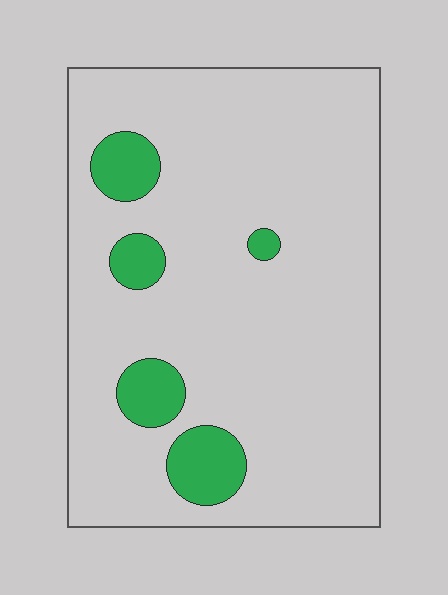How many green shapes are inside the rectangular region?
5.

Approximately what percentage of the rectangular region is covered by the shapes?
Approximately 10%.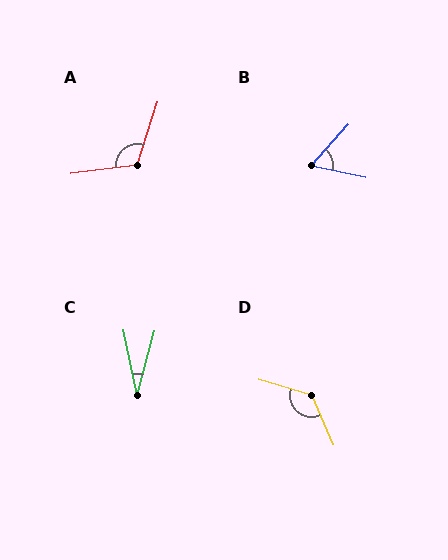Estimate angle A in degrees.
Approximately 116 degrees.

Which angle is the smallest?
C, at approximately 27 degrees.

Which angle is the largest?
D, at approximately 129 degrees.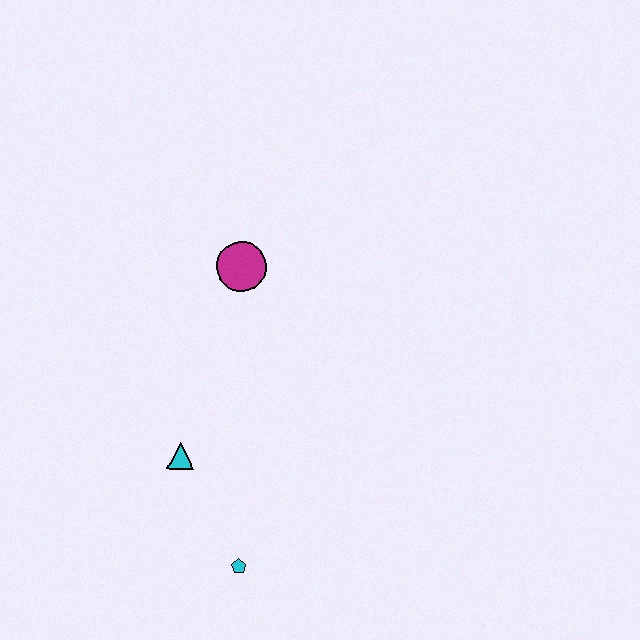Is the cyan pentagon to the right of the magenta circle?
Yes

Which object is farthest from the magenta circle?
The cyan pentagon is farthest from the magenta circle.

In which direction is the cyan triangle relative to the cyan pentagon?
The cyan triangle is above the cyan pentagon.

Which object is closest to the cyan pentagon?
The cyan triangle is closest to the cyan pentagon.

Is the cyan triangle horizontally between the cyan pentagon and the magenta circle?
No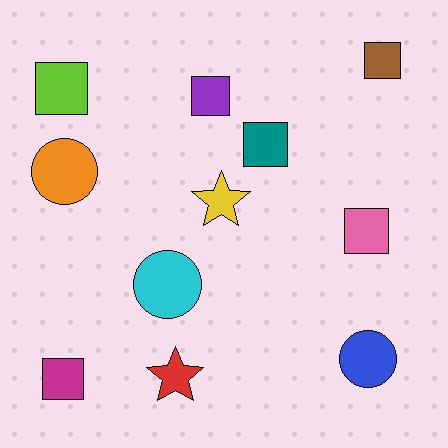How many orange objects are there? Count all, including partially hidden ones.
There is 1 orange object.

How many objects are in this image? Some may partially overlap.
There are 11 objects.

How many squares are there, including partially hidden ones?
There are 6 squares.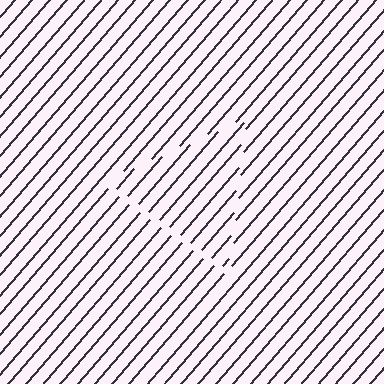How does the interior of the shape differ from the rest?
The interior of the shape contains the same grating, shifted by half a period — the contour is defined by the phase discontinuity where line-ends from the inner and outer gratings abut.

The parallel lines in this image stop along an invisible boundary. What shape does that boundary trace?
An illusory triangle. The interior of the shape contains the same grating, shifted by half a period — the contour is defined by the phase discontinuity where line-ends from the inner and outer gratings abut.